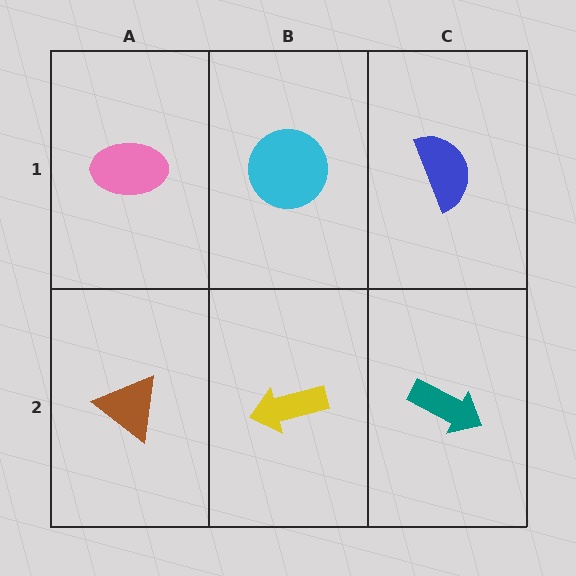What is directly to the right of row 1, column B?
A blue semicircle.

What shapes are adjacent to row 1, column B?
A yellow arrow (row 2, column B), a pink ellipse (row 1, column A), a blue semicircle (row 1, column C).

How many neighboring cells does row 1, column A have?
2.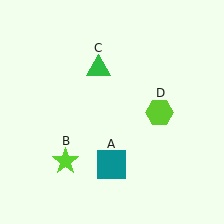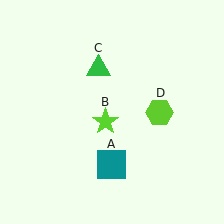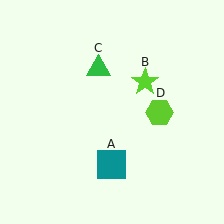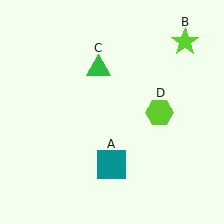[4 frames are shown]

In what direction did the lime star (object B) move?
The lime star (object B) moved up and to the right.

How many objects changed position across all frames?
1 object changed position: lime star (object B).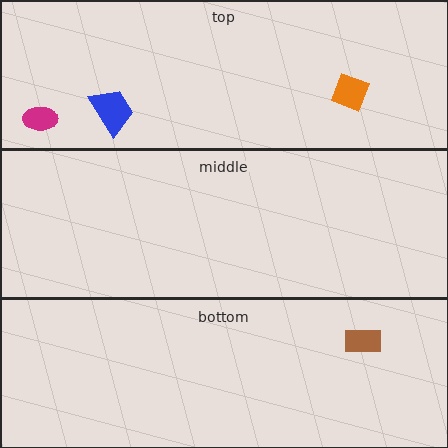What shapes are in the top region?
The blue trapezoid, the magenta ellipse, the orange diamond.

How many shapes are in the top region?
3.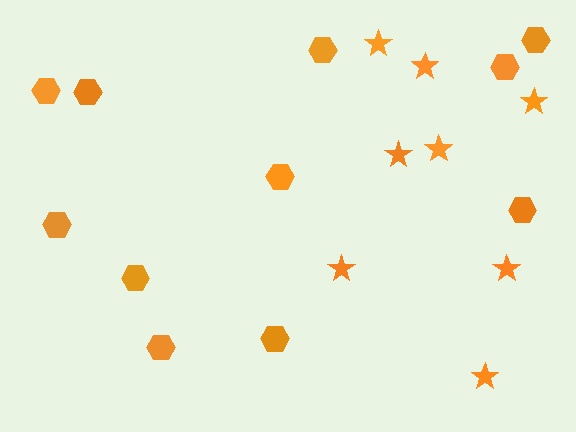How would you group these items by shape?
There are 2 groups: one group of hexagons (11) and one group of stars (8).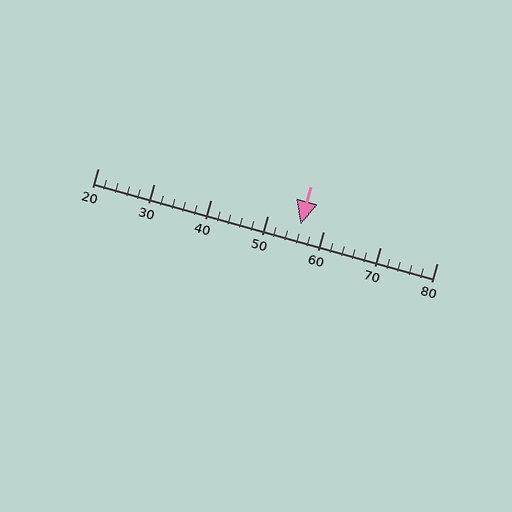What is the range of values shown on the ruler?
The ruler shows values from 20 to 80.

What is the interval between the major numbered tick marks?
The major tick marks are spaced 10 units apart.